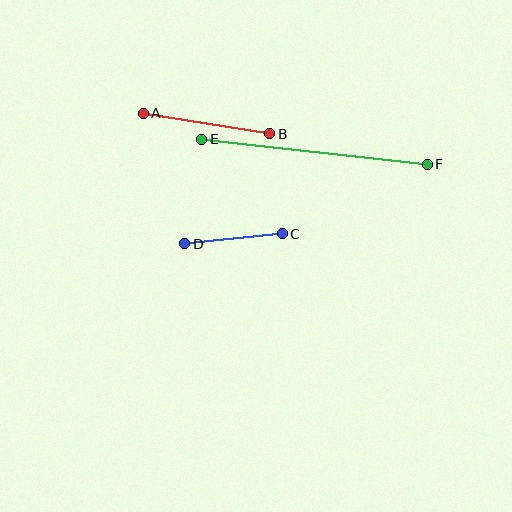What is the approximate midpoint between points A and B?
The midpoint is at approximately (207, 124) pixels.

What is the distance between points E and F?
The distance is approximately 227 pixels.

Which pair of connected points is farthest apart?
Points E and F are farthest apart.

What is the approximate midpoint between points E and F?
The midpoint is at approximately (314, 152) pixels.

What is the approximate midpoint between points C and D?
The midpoint is at approximately (233, 239) pixels.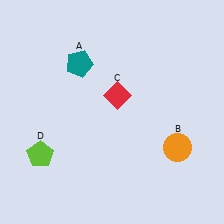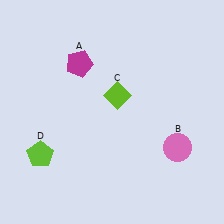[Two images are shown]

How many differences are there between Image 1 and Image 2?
There are 3 differences between the two images.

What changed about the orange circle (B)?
In Image 1, B is orange. In Image 2, it changed to pink.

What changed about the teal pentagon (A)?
In Image 1, A is teal. In Image 2, it changed to magenta.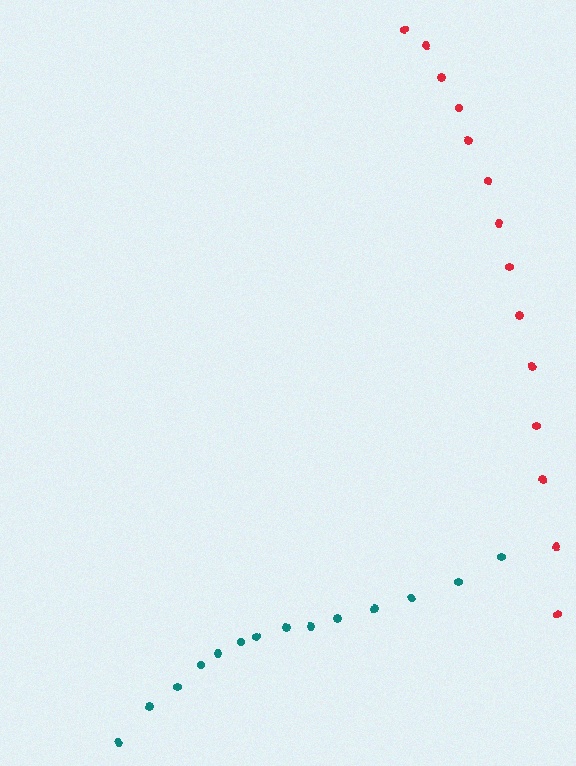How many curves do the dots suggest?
There are 2 distinct paths.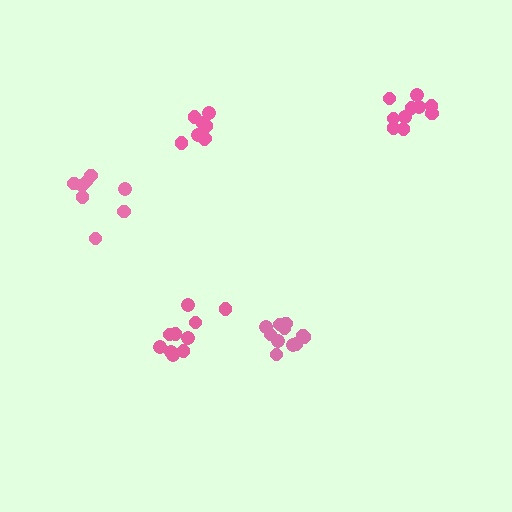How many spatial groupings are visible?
There are 5 spatial groupings.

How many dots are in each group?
Group 1: 8 dots, Group 2: 8 dots, Group 3: 10 dots, Group 4: 11 dots, Group 5: 10 dots (47 total).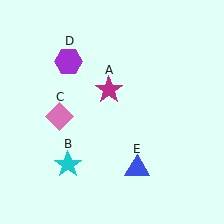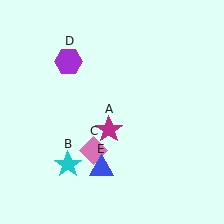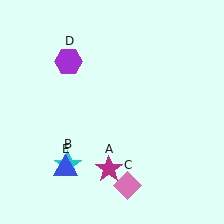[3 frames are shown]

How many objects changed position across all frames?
3 objects changed position: magenta star (object A), pink diamond (object C), blue triangle (object E).